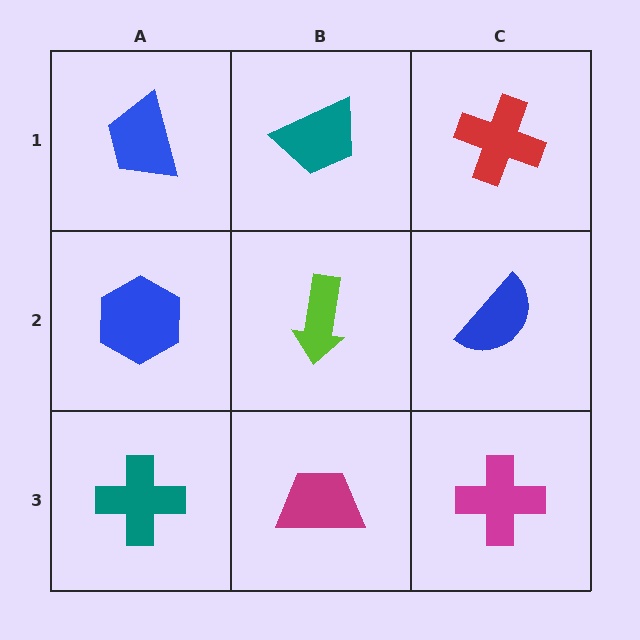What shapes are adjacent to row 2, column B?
A teal trapezoid (row 1, column B), a magenta trapezoid (row 3, column B), a blue hexagon (row 2, column A), a blue semicircle (row 2, column C).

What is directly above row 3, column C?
A blue semicircle.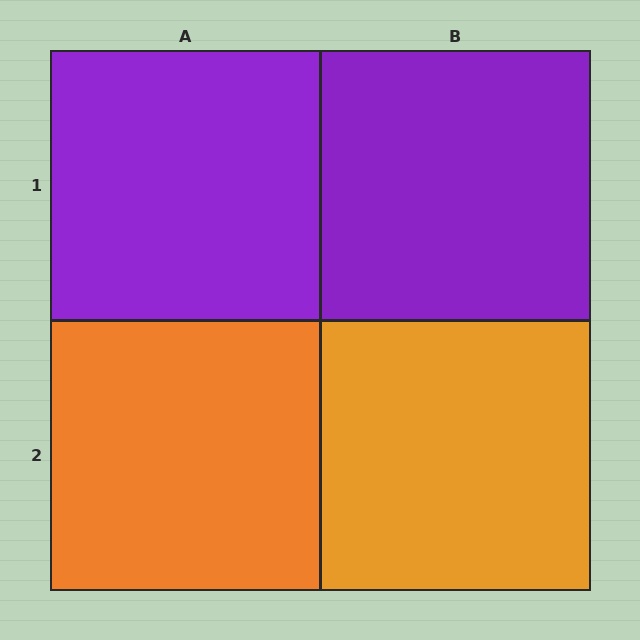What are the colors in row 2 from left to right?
Orange, orange.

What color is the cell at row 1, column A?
Purple.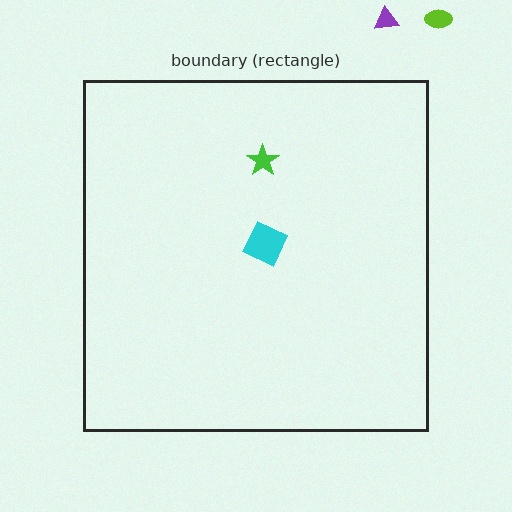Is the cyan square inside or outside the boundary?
Inside.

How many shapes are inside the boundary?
2 inside, 2 outside.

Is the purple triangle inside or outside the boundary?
Outside.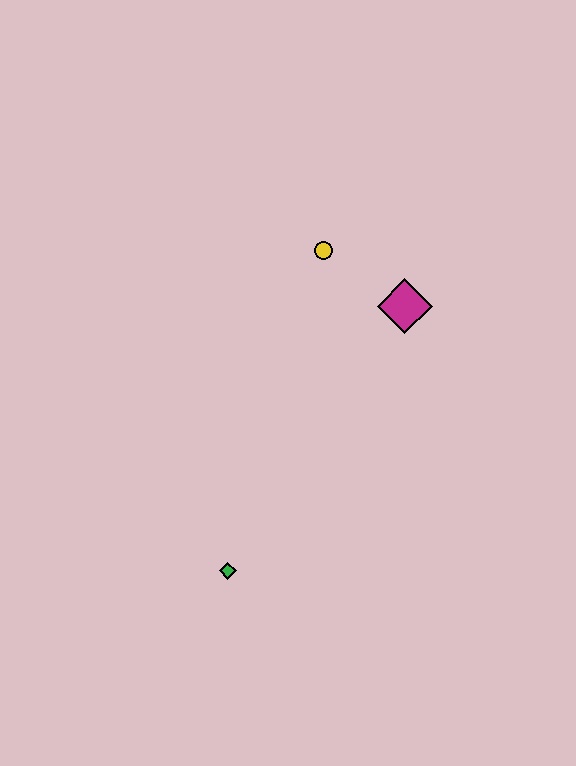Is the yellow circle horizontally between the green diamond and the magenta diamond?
Yes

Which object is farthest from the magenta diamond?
The green diamond is farthest from the magenta diamond.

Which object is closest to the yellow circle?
The magenta diamond is closest to the yellow circle.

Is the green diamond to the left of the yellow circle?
Yes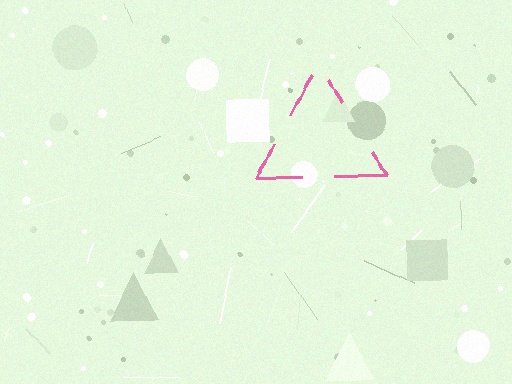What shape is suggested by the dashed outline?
The dashed outline suggests a triangle.